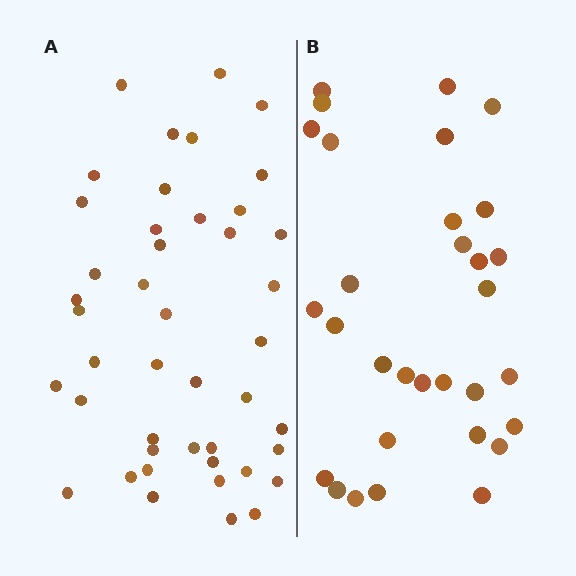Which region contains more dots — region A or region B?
Region A (the left region) has more dots.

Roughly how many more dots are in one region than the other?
Region A has approximately 15 more dots than region B.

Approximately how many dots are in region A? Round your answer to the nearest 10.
About 40 dots. (The exact count is 44, which rounds to 40.)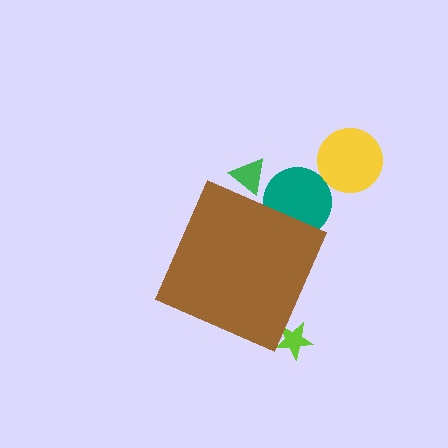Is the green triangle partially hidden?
Yes, the green triangle is partially hidden behind the brown diamond.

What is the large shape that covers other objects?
A brown diamond.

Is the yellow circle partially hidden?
No, the yellow circle is fully visible.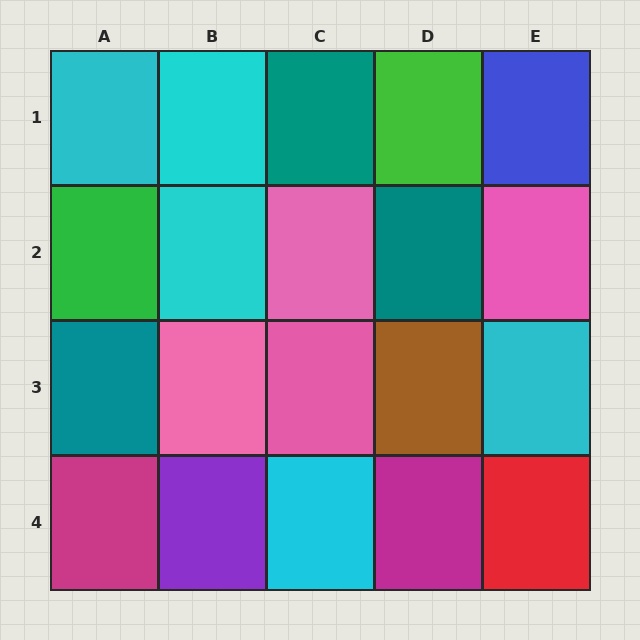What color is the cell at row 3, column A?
Teal.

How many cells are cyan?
5 cells are cyan.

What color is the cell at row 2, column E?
Pink.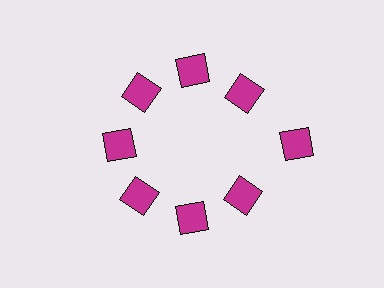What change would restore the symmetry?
The symmetry would be restored by moving it inward, back onto the ring so that all 8 diamonds sit at equal angles and equal distance from the center.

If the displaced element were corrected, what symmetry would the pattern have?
It would have 8-fold rotational symmetry — the pattern would map onto itself every 45 degrees.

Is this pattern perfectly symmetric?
No. The 8 magenta diamonds are arranged in a ring, but one element near the 3 o'clock position is pushed outward from the center, breaking the 8-fold rotational symmetry.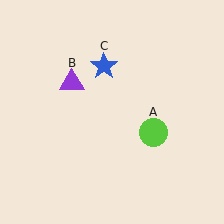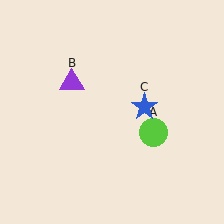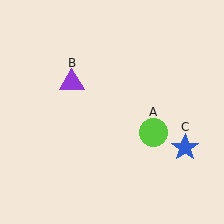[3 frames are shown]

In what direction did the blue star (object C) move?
The blue star (object C) moved down and to the right.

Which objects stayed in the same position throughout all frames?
Lime circle (object A) and purple triangle (object B) remained stationary.